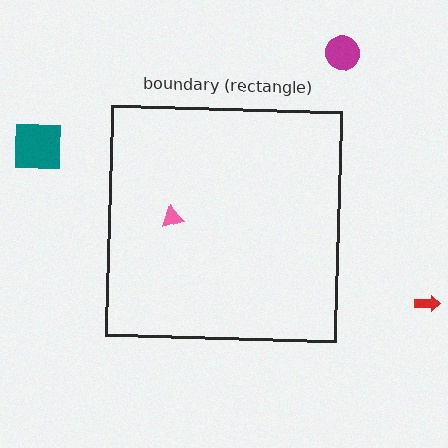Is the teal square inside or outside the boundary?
Outside.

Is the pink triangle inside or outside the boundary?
Inside.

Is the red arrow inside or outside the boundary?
Outside.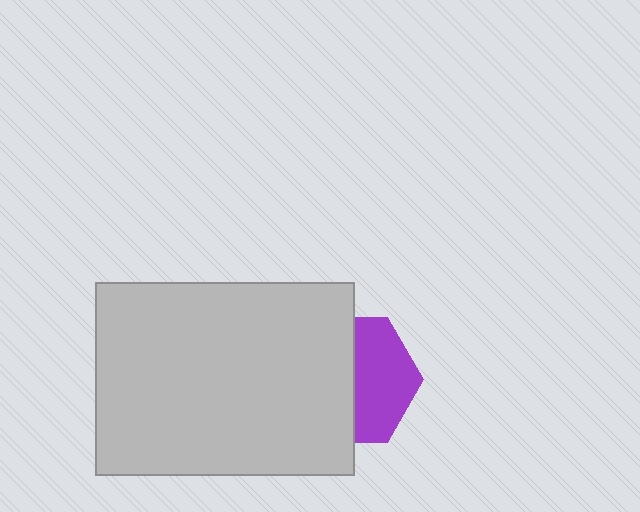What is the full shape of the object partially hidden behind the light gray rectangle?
The partially hidden object is a purple hexagon.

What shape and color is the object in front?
The object in front is a light gray rectangle.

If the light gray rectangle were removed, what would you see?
You would see the complete purple hexagon.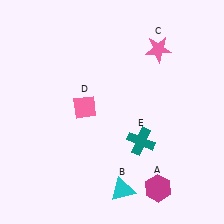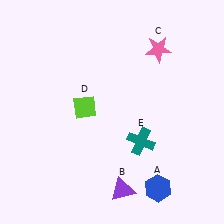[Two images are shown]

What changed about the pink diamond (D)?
In Image 1, D is pink. In Image 2, it changed to lime.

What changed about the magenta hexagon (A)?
In Image 1, A is magenta. In Image 2, it changed to blue.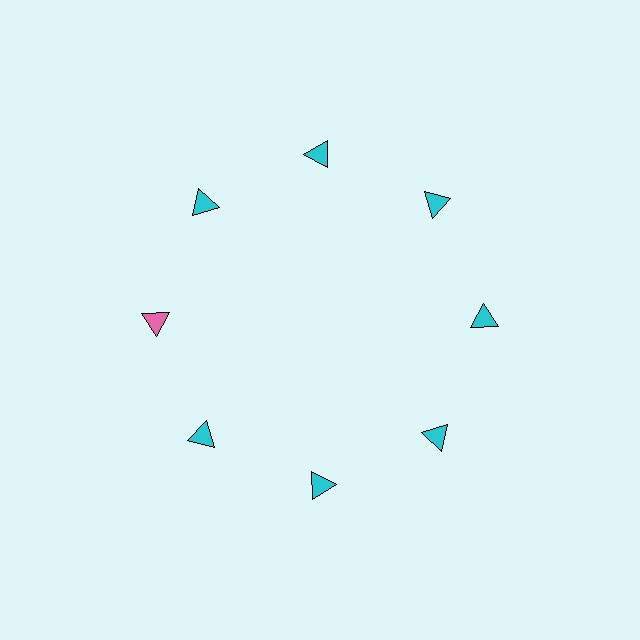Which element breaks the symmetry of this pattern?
The pink triangle at roughly the 9 o'clock position breaks the symmetry. All other shapes are cyan triangles.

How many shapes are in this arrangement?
There are 8 shapes arranged in a ring pattern.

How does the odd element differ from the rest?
It has a different color: pink instead of cyan.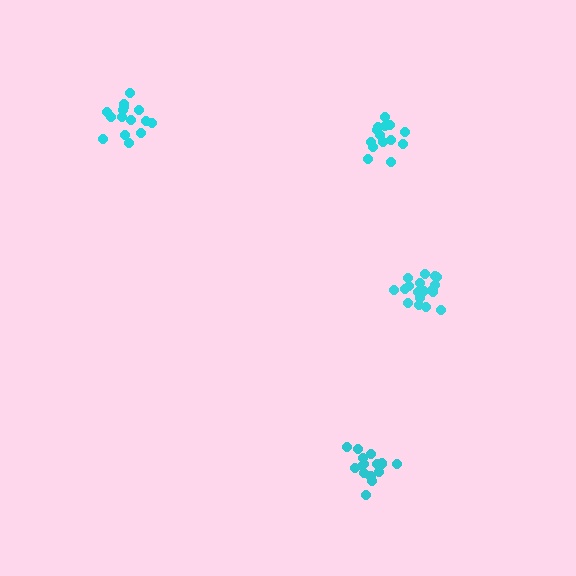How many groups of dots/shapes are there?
There are 4 groups.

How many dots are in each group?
Group 1: 19 dots, Group 2: 16 dots, Group 3: 15 dots, Group 4: 14 dots (64 total).